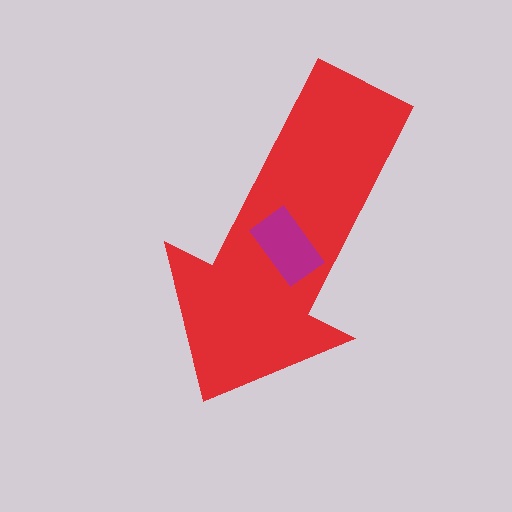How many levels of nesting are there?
2.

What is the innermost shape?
The magenta rectangle.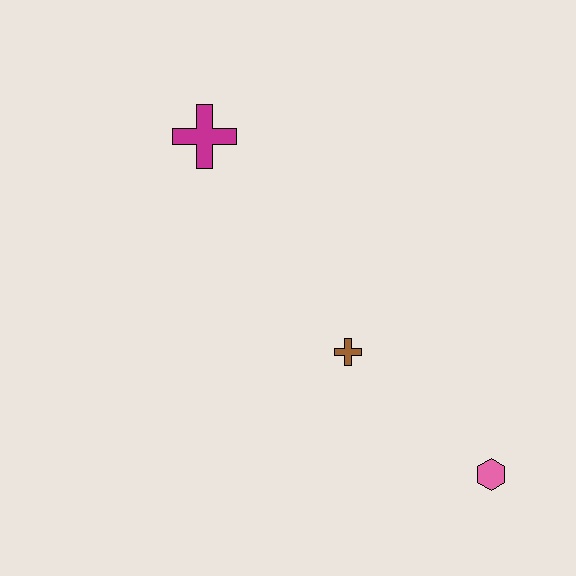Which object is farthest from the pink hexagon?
The magenta cross is farthest from the pink hexagon.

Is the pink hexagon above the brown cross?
No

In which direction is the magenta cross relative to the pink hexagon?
The magenta cross is above the pink hexagon.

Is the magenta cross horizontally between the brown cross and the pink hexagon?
No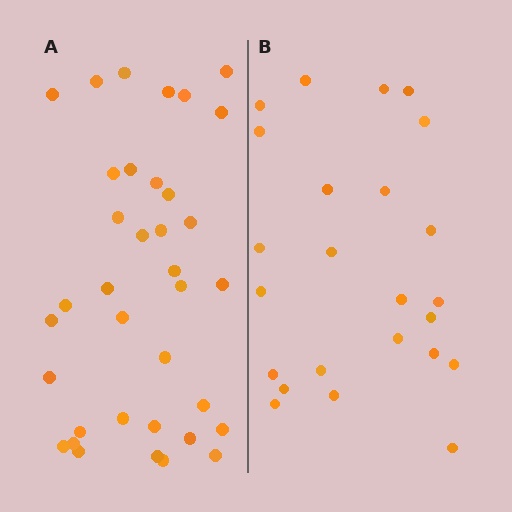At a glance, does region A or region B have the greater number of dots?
Region A (the left region) has more dots.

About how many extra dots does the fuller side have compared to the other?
Region A has roughly 12 or so more dots than region B.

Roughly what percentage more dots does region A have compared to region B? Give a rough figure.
About 50% more.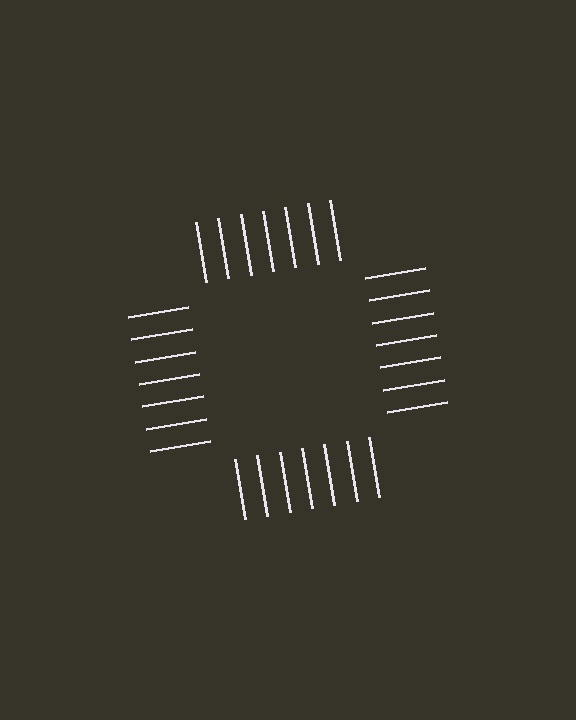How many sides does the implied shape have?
4 sides — the line-ends trace a square.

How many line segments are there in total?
28 — 7 along each of the 4 edges.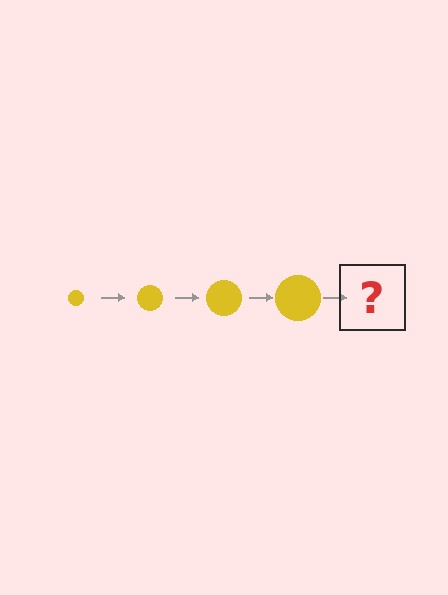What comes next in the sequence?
The next element should be a yellow circle, larger than the previous one.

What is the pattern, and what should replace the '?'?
The pattern is that the circle gets progressively larger each step. The '?' should be a yellow circle, larger than the previous one.